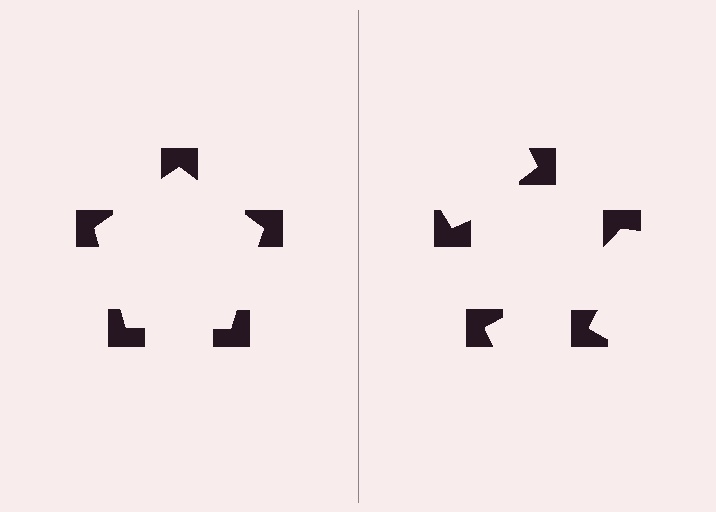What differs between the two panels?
The notched squares are positioned identically on both sides; only the wedge orientations differ. On the left they align to a pentagon; on the right they are misaligned.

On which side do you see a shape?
An illusory pentagon appears on the left side. On the right side the wedge cuts are rotated, so no coherent shape forms.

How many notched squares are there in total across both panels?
10 — 5 on each side.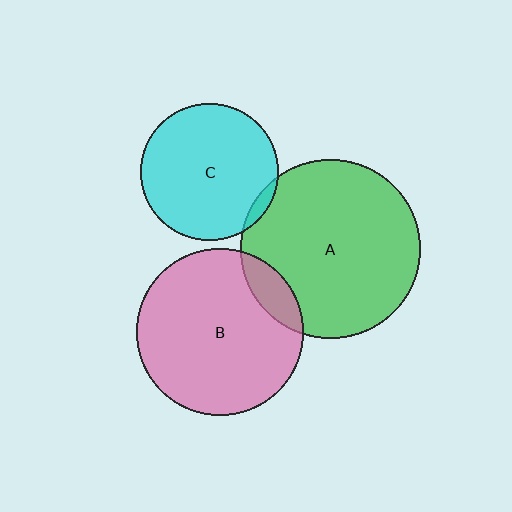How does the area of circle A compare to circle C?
Approximately 1.7 times.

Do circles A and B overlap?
Yes.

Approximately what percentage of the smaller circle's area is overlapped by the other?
Approximately 10%.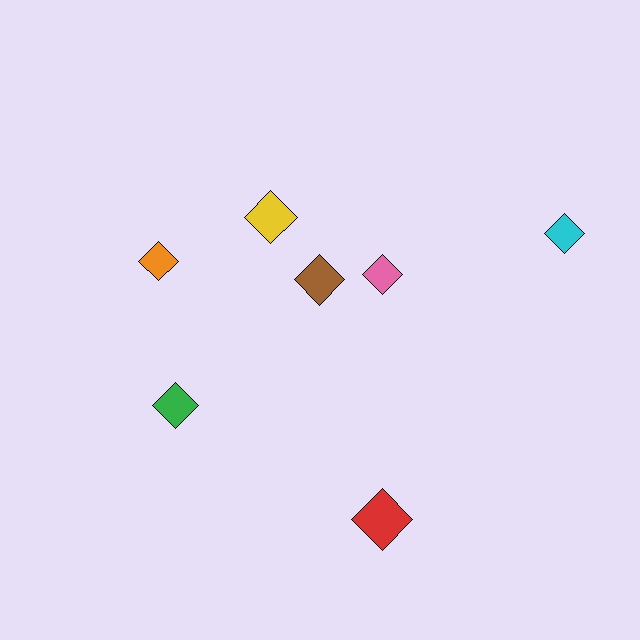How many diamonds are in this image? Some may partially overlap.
There are 7 diamonds.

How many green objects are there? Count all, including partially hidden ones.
There is 1 green object.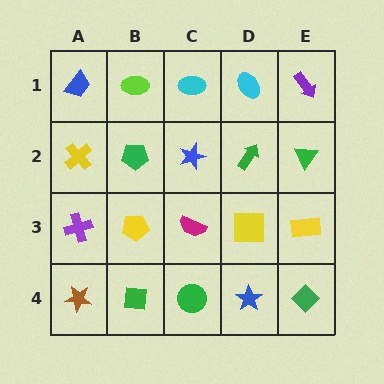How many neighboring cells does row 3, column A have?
3.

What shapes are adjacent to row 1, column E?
A green triangle (row 2, column E), a cyan ellipse (row 1, column D).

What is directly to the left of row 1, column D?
A cyan ellipse.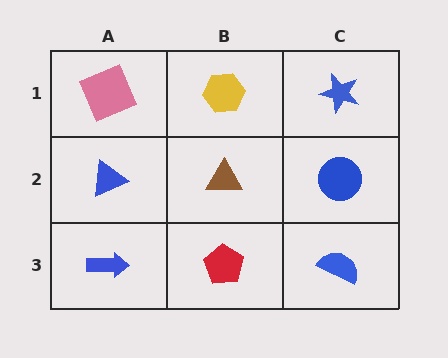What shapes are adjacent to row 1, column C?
A blue circle (row 2, column C), a yellow hexagon (row 1, column B).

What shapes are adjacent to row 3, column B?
A brown triangle (row 2, column B), a blue arrow (row 3, column A), a blue semicircle (row 3, column C).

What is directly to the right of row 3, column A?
A red pentagon.